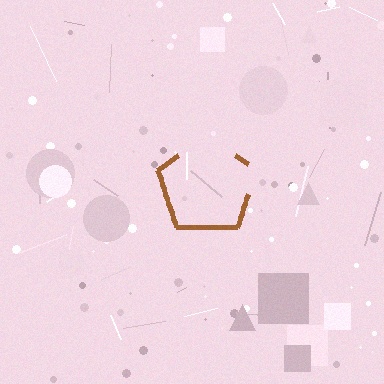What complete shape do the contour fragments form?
The contour fragments form a pentagon.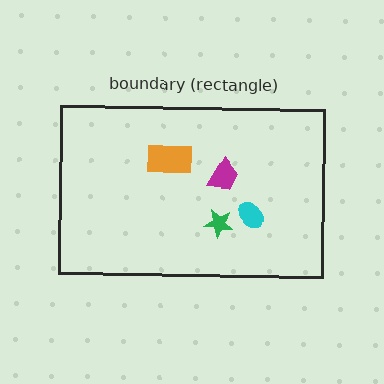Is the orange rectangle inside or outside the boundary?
Inside.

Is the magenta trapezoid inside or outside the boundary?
Inside.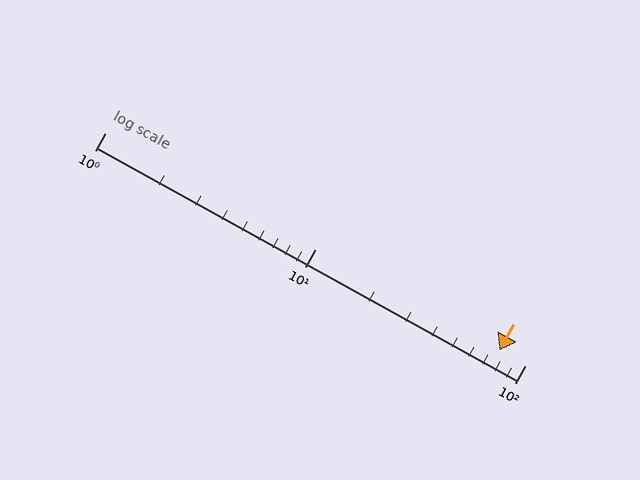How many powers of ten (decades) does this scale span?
The scale spans 2 decades, from 1 to 100.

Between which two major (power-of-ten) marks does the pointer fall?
The pointer is between 10 and 100.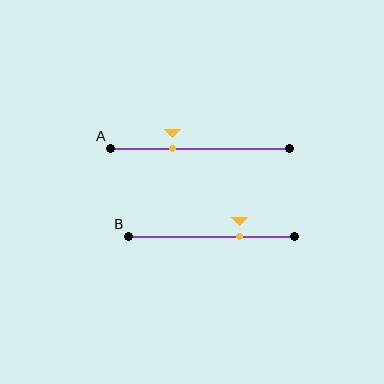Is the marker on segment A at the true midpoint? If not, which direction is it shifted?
No, the marker on segment A is shifted to the left by about 16% of the segment length.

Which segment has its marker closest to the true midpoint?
Segment A has its marker closest to the true midpoint.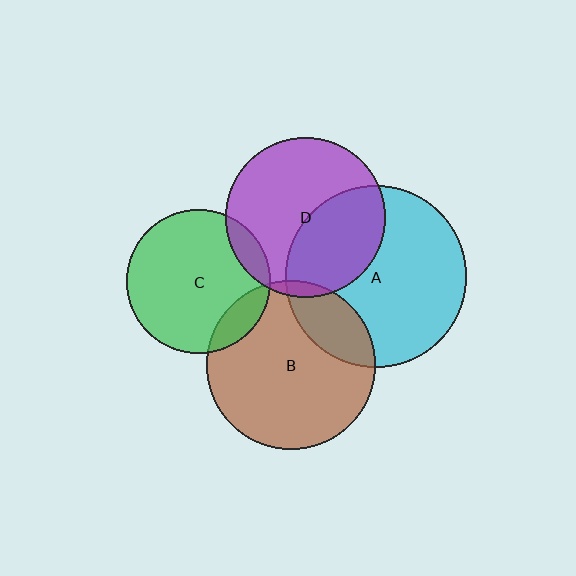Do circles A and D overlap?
Yes.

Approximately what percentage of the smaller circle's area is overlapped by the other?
Approximately 40%.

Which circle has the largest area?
Circle A (cyan).